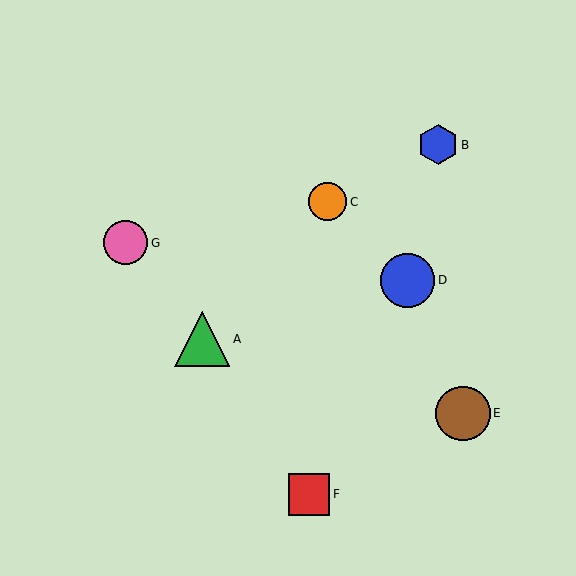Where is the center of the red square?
The center of the red square is at (309, 494).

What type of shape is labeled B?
Shape B is a blue hexagon.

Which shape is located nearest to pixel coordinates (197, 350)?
The green triangle (labeled A) at (202, 339) is nearest to that location.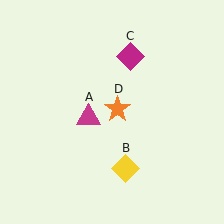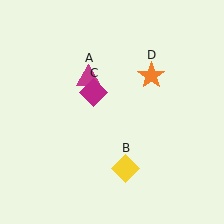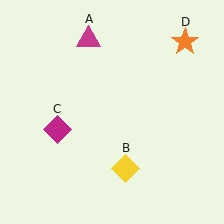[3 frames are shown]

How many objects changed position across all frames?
3 objects changed position: magenta triangle (object A), magenta diamond (object C), orange star (object D).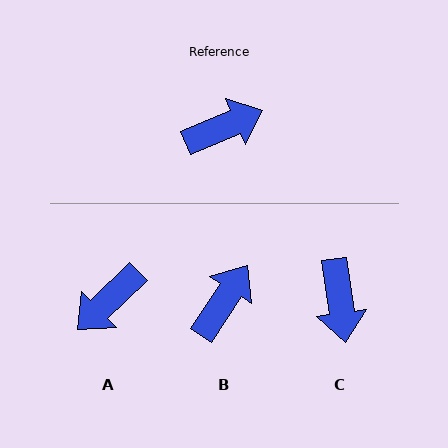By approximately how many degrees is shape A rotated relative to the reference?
Approximately 159 degrees clockwise.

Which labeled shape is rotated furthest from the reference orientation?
A, about 159 degrees away.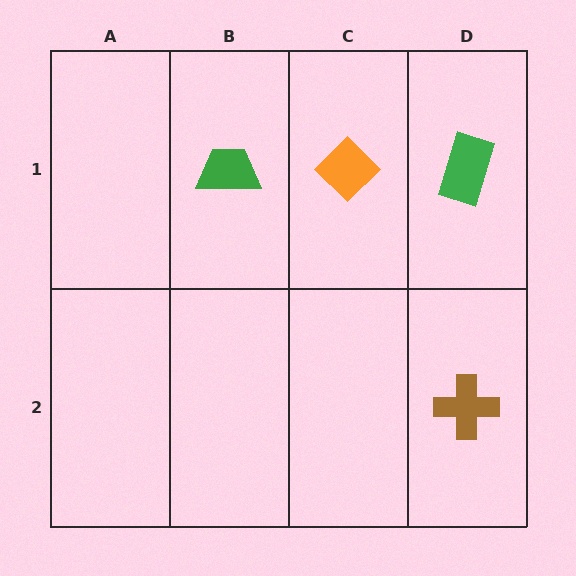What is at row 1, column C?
An orange diamond.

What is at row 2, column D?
A brown cross.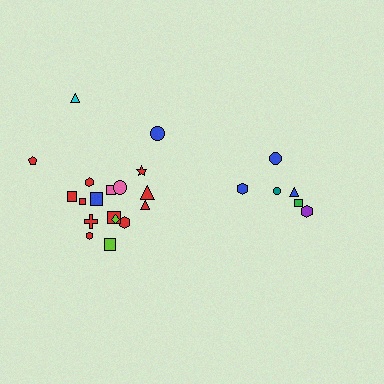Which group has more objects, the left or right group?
The left group.